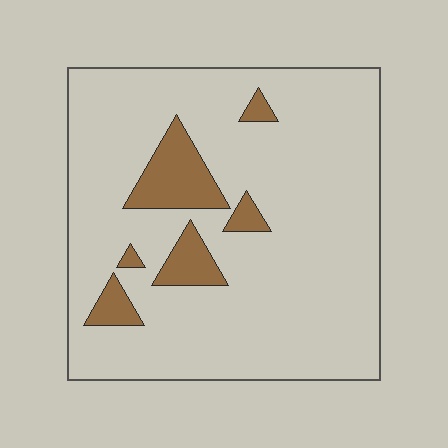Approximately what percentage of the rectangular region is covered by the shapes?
Approximately 10%.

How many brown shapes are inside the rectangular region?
6.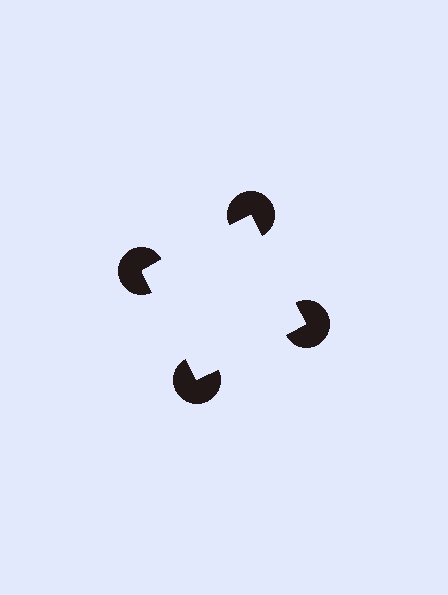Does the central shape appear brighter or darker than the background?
It typically appears slightly brighter than the background, even though no actual brightness change is drawn.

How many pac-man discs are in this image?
There are 4 — one at each vertex of the illusory square.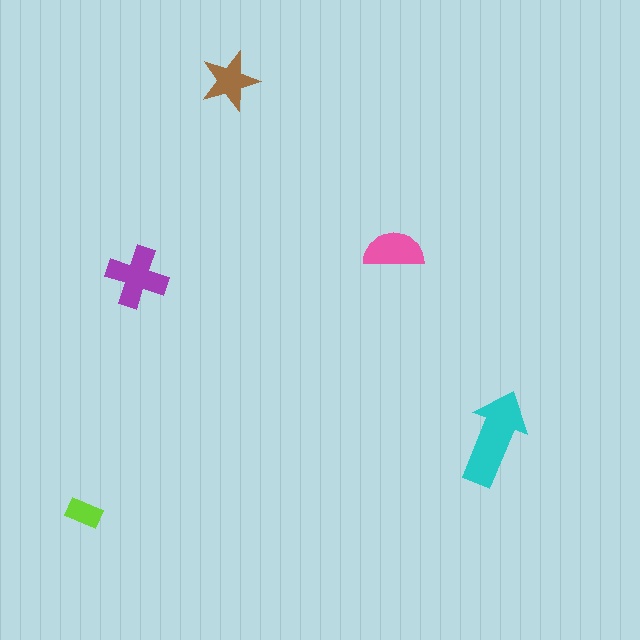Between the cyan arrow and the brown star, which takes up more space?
The cyan arrow.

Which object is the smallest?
The lime rectangle.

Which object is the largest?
The cyan arrow.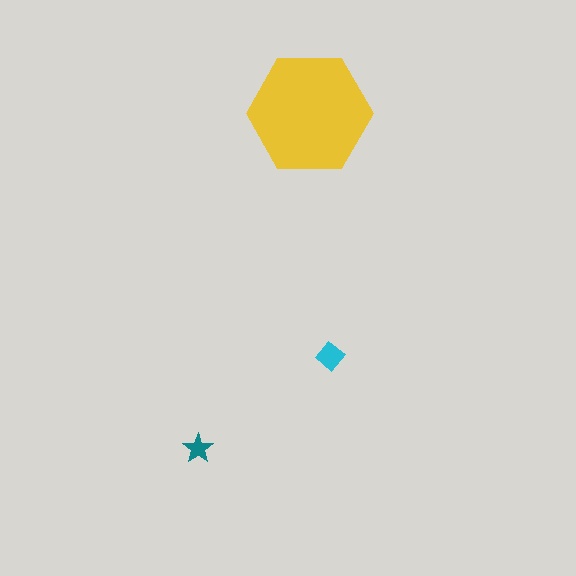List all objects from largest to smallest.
The yellow hexagon, the cyan diamond, the teal star.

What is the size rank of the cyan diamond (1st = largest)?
2nd.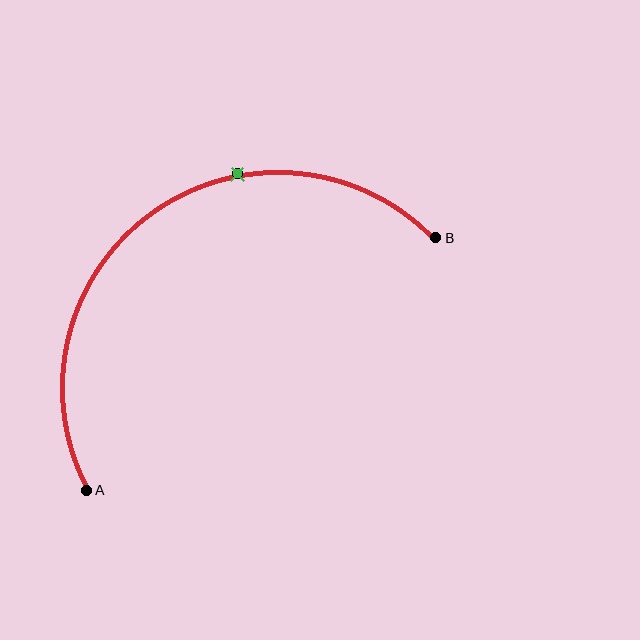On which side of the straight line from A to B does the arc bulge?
The arc bulges above and to the left of the straight line connecting A and B.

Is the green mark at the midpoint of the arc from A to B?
No. The green mark lies on the arc but is closer to endpoint B. The arc midpoint would be at the point on the curve equidistant along the arc from both A and B.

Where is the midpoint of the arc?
The arc midpoint is the point on the curve farthest from the straight line joining A and B. It sits above and to the left of that line.